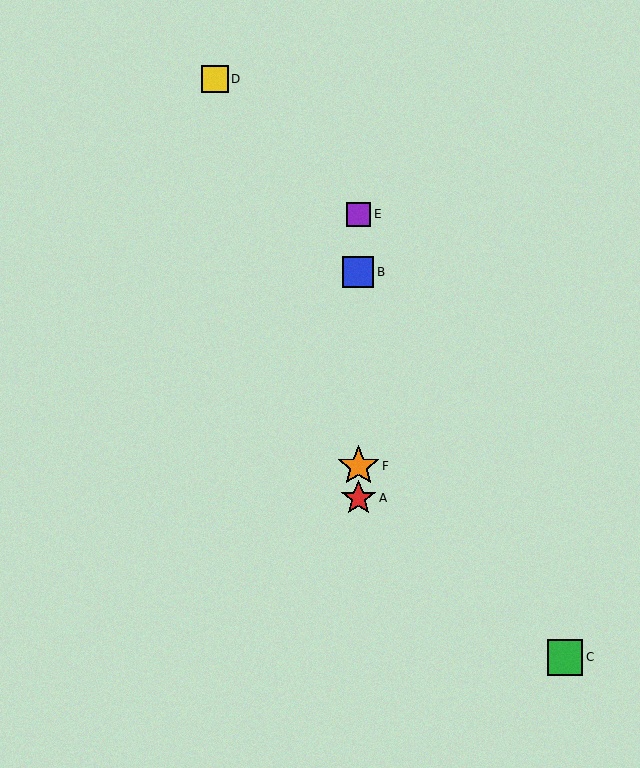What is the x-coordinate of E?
Object E is at x≈358.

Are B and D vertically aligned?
No, B is at x≈358 and D is at x≈215.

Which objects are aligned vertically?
Objects A, B, E, F are aligned vertically.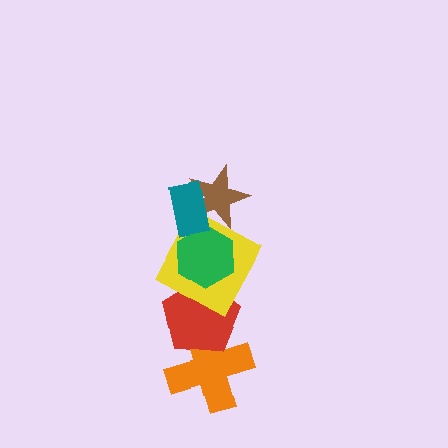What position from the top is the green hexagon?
The green hexagon is 3rd from the top.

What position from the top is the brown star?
The brown star is 2nd from the top.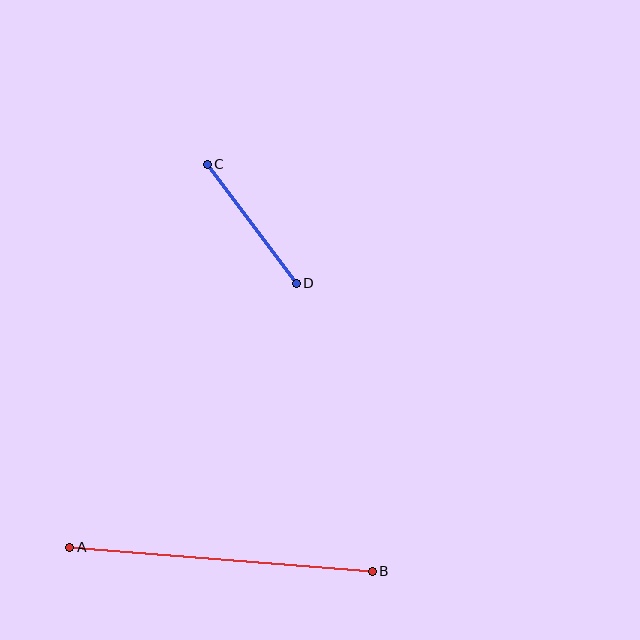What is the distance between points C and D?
The distance is approximately 149 pixels.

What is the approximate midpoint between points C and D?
The midpoint is at approximately (252, 224) pixels.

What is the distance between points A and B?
The distance is approximately 304 pixels.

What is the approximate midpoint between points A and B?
The midpoint is at approximately (221, 559) pixels.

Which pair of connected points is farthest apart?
Points A and B are farthest apart.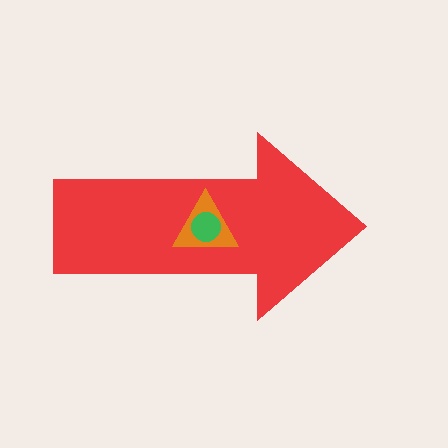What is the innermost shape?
The green circle.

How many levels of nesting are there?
3.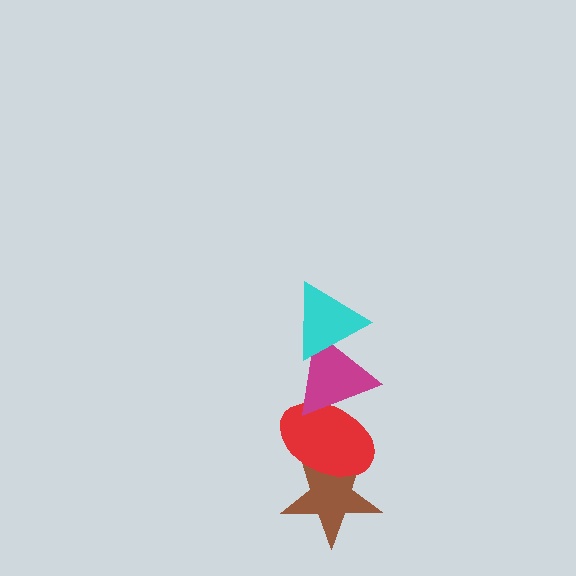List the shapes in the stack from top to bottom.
From top to bottom: the cyan triangle, the magenta triangle, the red ellipse, the brown star.